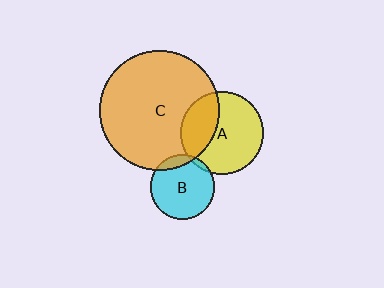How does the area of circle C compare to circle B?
Approximately 3.5 times.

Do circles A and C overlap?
Yes.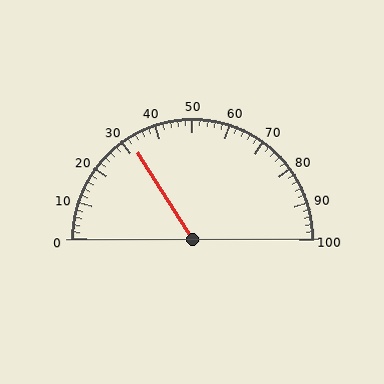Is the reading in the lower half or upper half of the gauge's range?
The reading is in the lower half of the range (0 to 100).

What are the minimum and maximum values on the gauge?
The gauge ranges from 0 to 100.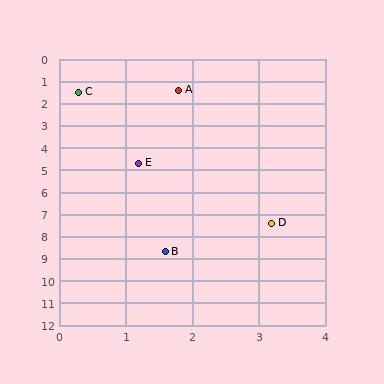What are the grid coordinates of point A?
Point A is at approximately (1.8, 1.4).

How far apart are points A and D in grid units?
Points A and D are about 6.2 grid units apart.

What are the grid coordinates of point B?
Point B is at approximately (1.6, 8.7).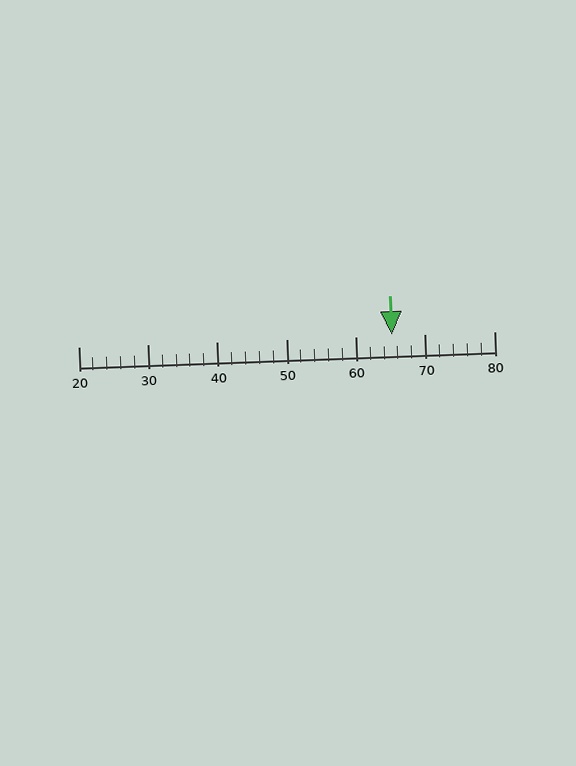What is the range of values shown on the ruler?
The ruler shows values from 20 to 80.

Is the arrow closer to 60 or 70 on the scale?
The arrow is closer to 70.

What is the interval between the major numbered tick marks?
The major tick marks are spaced 10 units apart.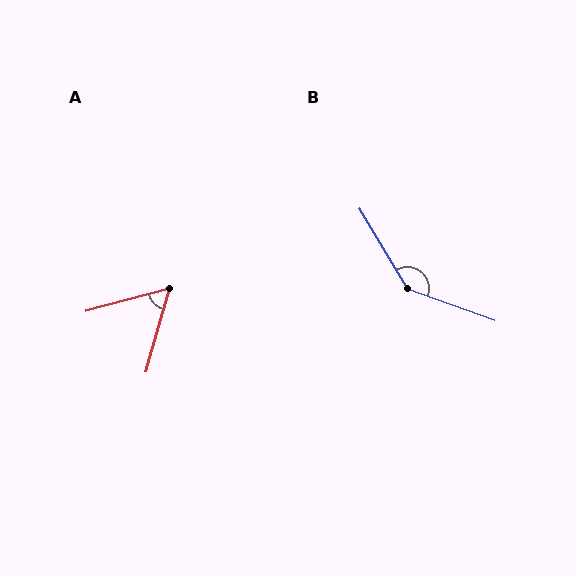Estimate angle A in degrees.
Approximately 59 degrees.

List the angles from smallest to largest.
A (59°), B (140°).